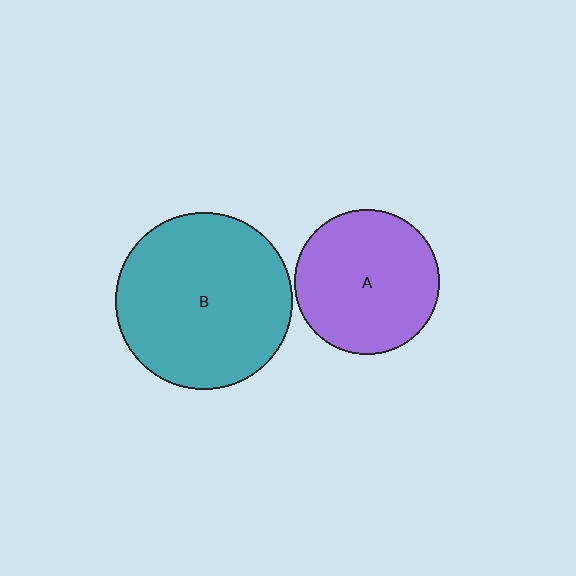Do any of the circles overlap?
No, none of the circles overlap.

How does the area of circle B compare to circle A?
Approximately 1.5 times.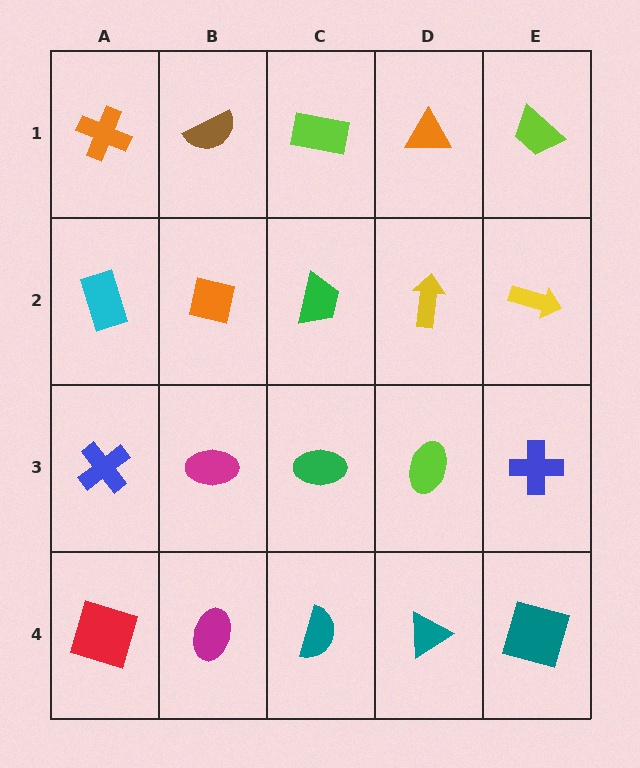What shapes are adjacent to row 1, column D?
A yellow arrow (row 2, column D), a lime rectangle (row 1, column C), a lime trapezoid (row 1, column E).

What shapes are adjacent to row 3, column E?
A yellow arrow (row 2, column E), a teal square (row 4, column E), a lime ellipse (row 3, column D).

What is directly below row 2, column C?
A green ellipse.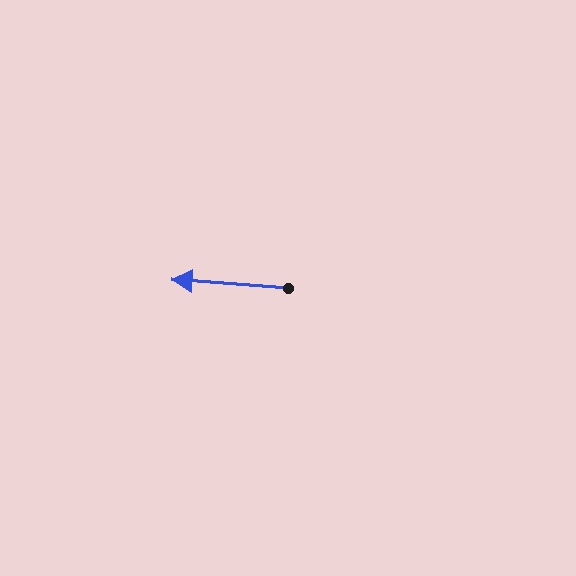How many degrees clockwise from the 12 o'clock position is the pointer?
Approximately 274 degrees.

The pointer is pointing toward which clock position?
Roughly 9 o'clock.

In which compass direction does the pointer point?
West.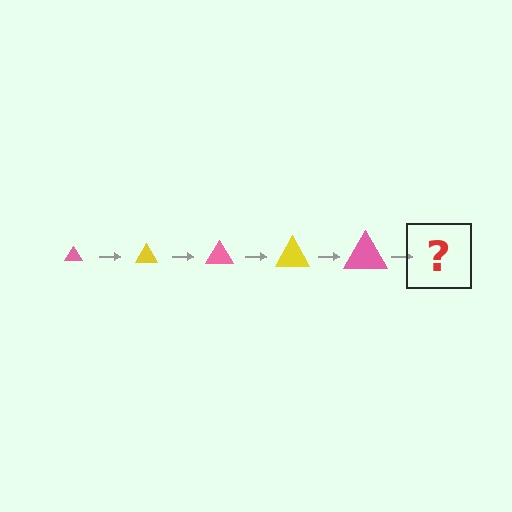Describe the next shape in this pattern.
It should be a yellow triangle, larger than the previous one.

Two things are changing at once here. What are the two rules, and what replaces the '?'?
The two rules are that the triangle grows larger each step and the color cycles through pink and yellow. The '?' should be a yellow triangle, larger than the previous one.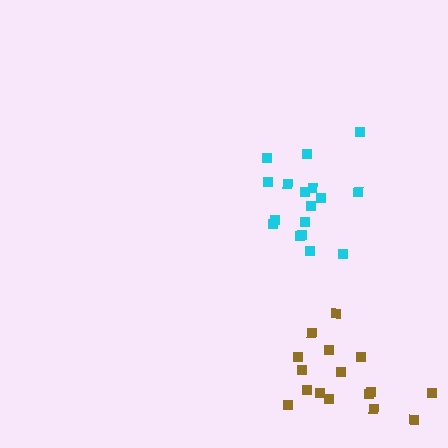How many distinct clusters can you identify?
There are 2 distinct clusters.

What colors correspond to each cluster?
The clusters are colored: brown, cyan.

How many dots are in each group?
Group 1: 16 dots, Group 2: 17 dots (33 total).